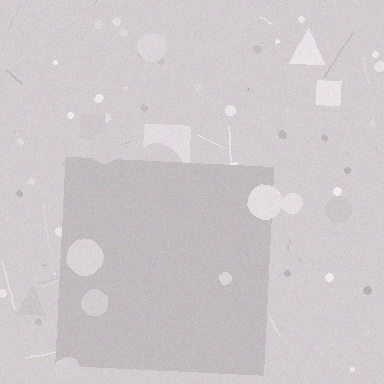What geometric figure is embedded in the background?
A square is embedded in the background.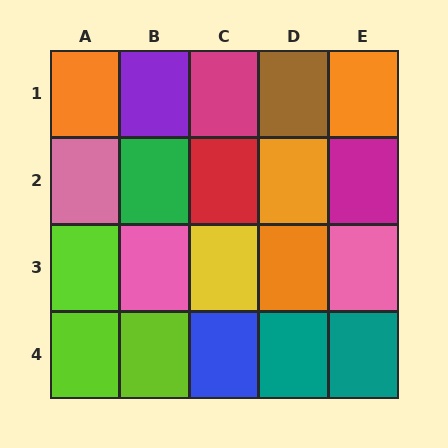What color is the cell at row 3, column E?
Pink.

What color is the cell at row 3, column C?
Yellow.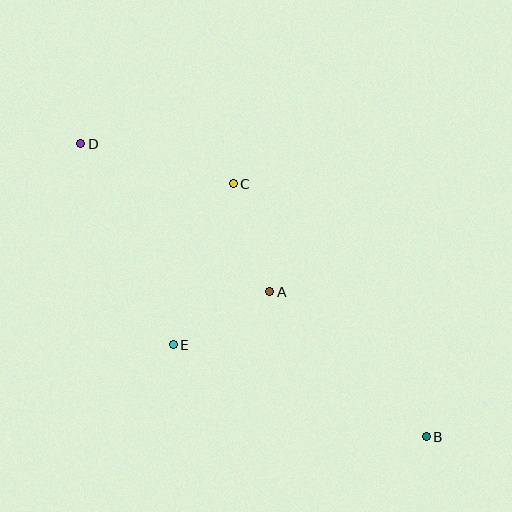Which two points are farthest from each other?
Points B and D are farthest from each other.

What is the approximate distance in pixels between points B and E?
The distance between B and E is approximately 269 pixels.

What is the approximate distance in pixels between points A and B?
The distance between A and B is approximately 213 pixels.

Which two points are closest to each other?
Points A and E are closest to each other.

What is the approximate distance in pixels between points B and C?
The distance between B and C is approximately 318 pixels.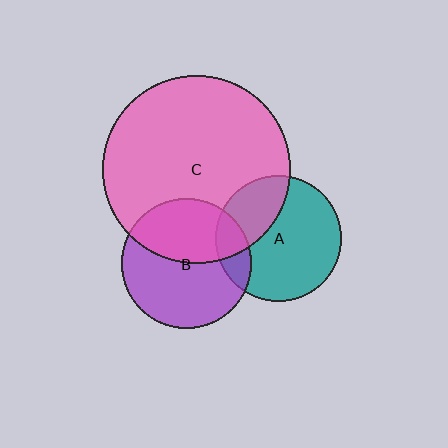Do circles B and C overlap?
Yes.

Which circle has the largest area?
Circle C (pink).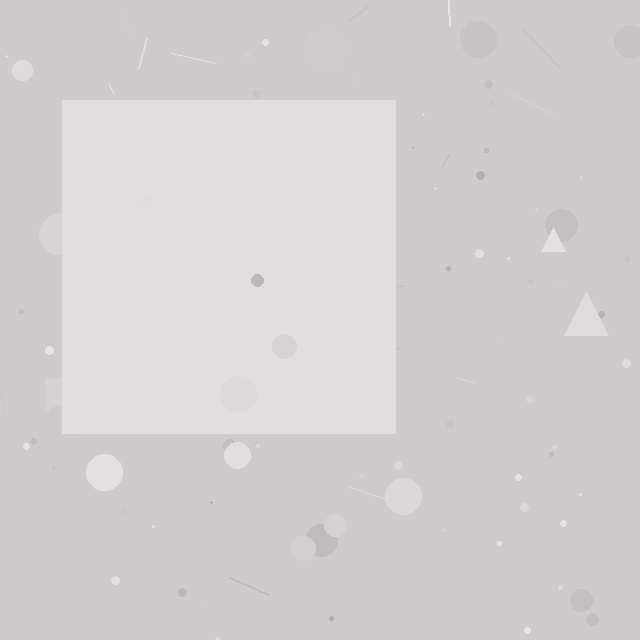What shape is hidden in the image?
A square is hidden in the image.